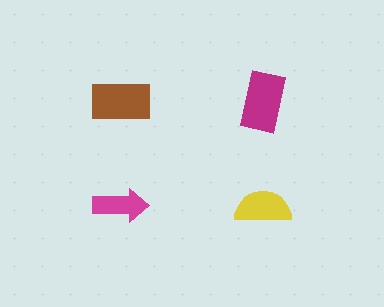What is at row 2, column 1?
A magenta arrow.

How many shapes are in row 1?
2 shapes.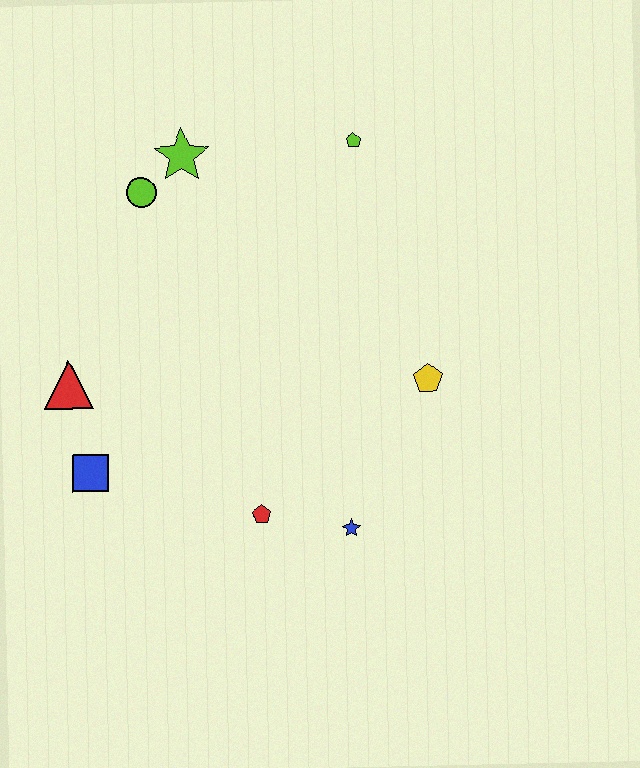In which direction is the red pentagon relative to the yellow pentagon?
The red pentagon is to the left of the yellow pentagon.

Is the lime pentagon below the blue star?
No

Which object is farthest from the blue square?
The lime pentagon is farthest from the blue square.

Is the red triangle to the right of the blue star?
No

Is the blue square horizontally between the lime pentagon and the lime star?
No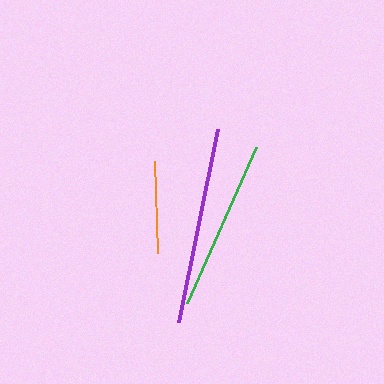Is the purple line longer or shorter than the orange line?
The purple line is longer than the orange line.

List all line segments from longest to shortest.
From longest to shortest: purple, green, orange.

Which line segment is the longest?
The purple line is the longest at approximately 197 pixels.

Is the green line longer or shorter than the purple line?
The purple line is longer than the green line.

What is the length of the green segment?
The green segment is approximately 170 pixels long.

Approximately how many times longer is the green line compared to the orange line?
The green line is approximately 1.8 times the length of the orange line.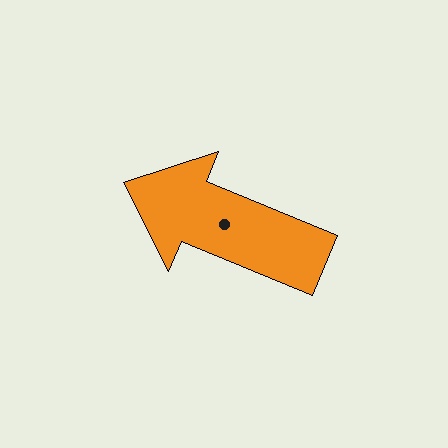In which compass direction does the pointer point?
West.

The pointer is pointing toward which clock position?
Roughly 10 o'clock.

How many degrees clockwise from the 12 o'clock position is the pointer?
Approximately 292 degrees.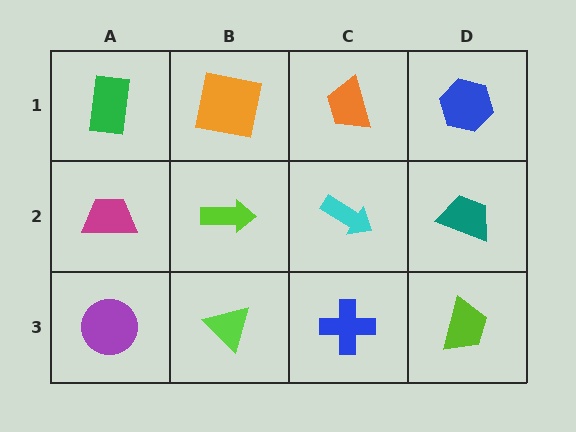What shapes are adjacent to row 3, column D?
A teal trapezoid (row 2, column D), a blue cross (row 3, column C).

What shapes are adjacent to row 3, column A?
A magenta trapezoid (row 2, column A), a lime triangle (row 3, column B).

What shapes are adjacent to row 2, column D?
A blue hexagon (row 1, column D), a lime trapezoid (row 3, column D), a cyan arrow (row 2, column C).